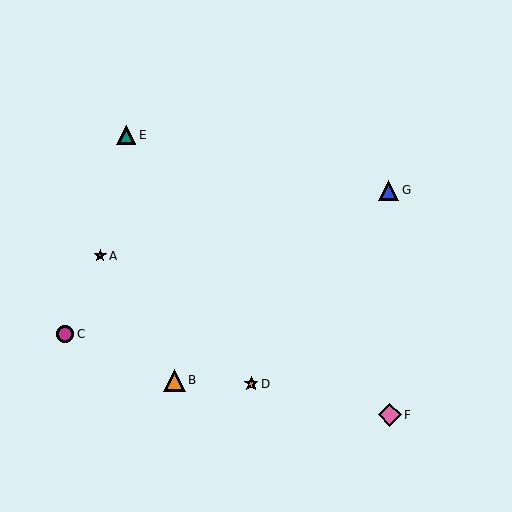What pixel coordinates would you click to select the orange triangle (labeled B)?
Click at (174, 380) to select the orange triangle B.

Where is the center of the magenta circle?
The center of the magenta circle is at (65, 334).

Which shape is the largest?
The pink diamond (labeled F) is the largest.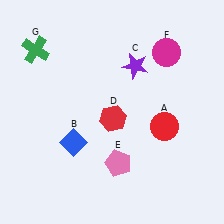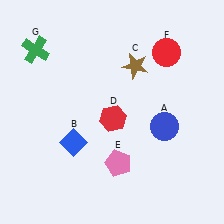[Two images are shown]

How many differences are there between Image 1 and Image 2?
There are 3 differences between the two images.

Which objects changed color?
A changed from red to blue. C changed from purple to brown. F changed from magenta to red.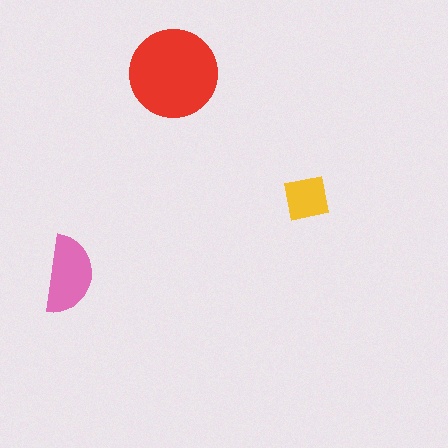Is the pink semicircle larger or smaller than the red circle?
Smaller.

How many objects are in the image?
There are 3 objects in the image.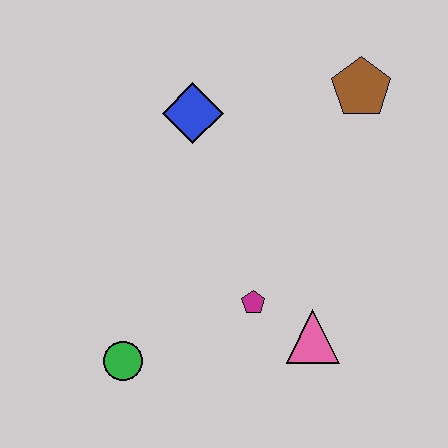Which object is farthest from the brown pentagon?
The green circle is farthest from the brown pentagon.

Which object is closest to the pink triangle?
The magenta pentagon is closest to the pink triangle.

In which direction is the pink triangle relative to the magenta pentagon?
The pink triangle is to the right of the magenta pentagon.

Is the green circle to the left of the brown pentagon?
Yes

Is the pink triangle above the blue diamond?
No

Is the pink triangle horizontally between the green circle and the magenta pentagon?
No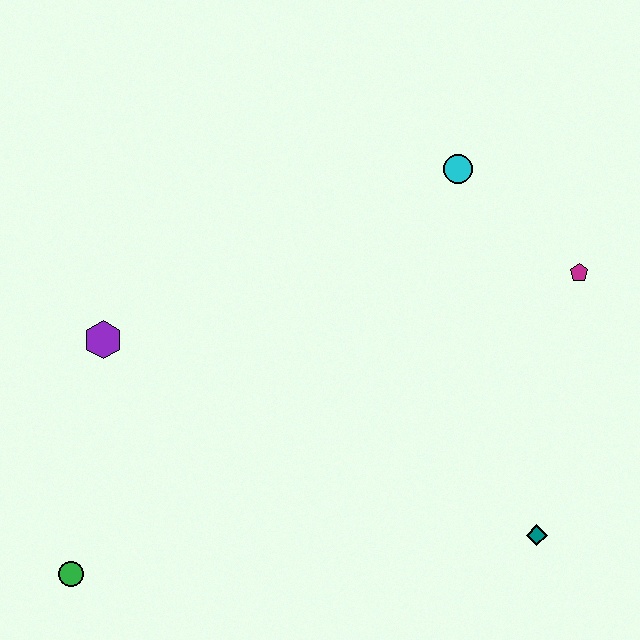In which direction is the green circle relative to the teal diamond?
The green circle is to the left of the teal diamond.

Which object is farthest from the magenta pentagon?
The green circle is farthest from the magenta pentagon.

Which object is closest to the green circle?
The purple hexagon is closest to the green circle.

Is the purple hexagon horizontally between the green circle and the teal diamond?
Yes